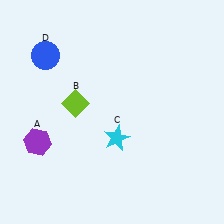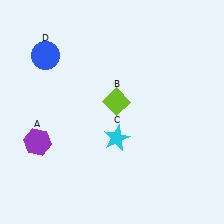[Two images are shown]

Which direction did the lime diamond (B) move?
The lime diamond (B) moved right.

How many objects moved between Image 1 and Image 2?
1 object moved between the two images.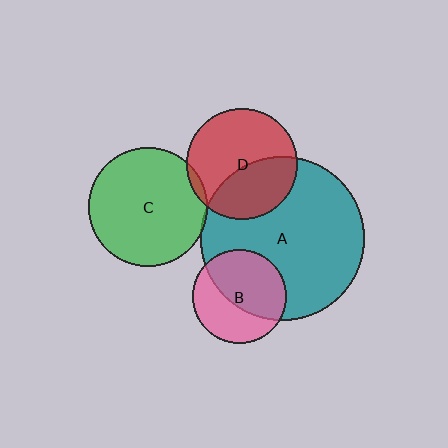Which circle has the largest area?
Circle A (teal).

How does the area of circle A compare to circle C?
Approximately 1.9 times.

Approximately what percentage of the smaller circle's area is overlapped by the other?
Approximately 40%.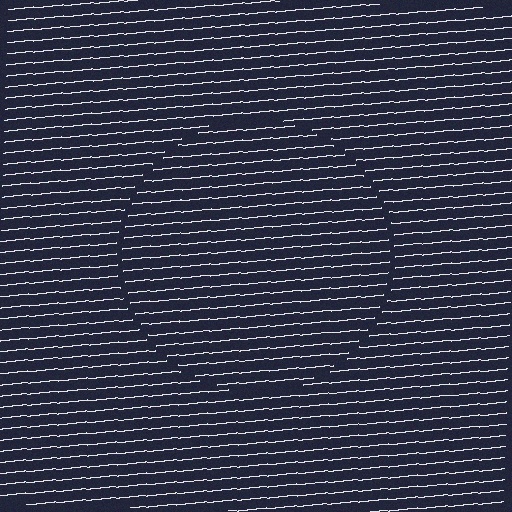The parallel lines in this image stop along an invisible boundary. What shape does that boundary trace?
An illusory circle. The interior of the shape contains the same grating, shifted by half a period — the contour is defined by the phase discontinuity where line-ends from the inner and outer gratings abut.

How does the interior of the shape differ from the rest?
The interior of the shape contains the same grating, shifted by half a period — the contour is defined by the phase discontinuity where line-ends from the inner and outer gratings abut.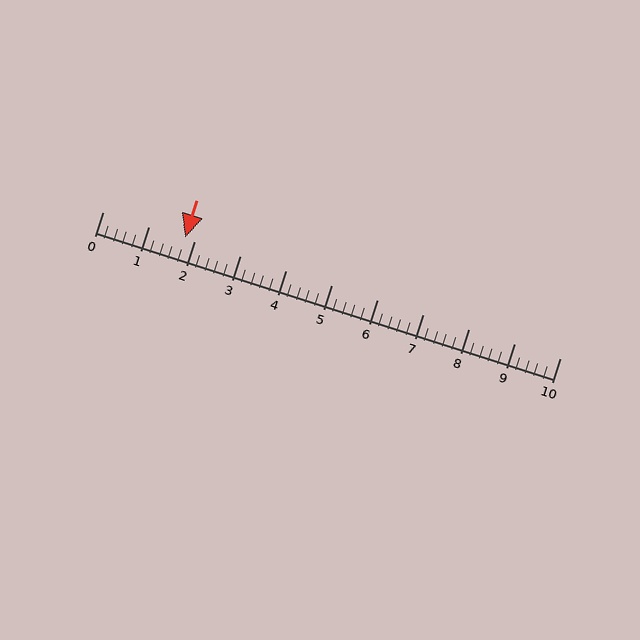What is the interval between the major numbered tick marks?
The major tick marks are spaced 1 units apart.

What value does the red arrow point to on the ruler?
The red arrow points to approximately 1.8.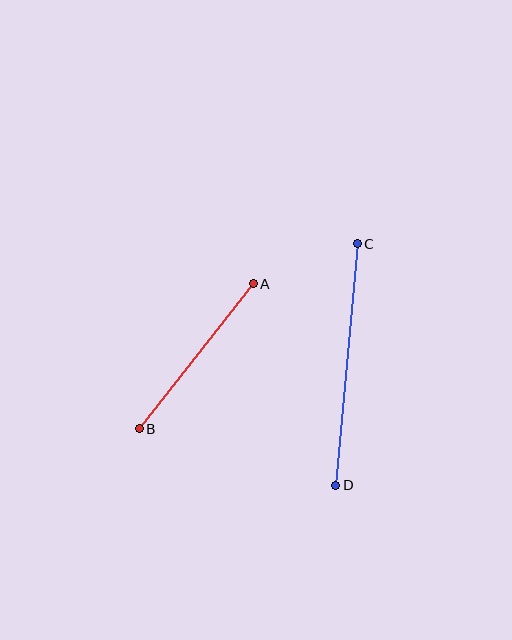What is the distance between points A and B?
The distance is approximately 185 pixels.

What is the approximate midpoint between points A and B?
The midpoint is at approximately (196, 356) pixels.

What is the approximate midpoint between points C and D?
The midpoint is at approximately (347, 364) pixels.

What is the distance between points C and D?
The distance is approximately 243 pixels.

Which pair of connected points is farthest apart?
Points C and D are farthest apart.